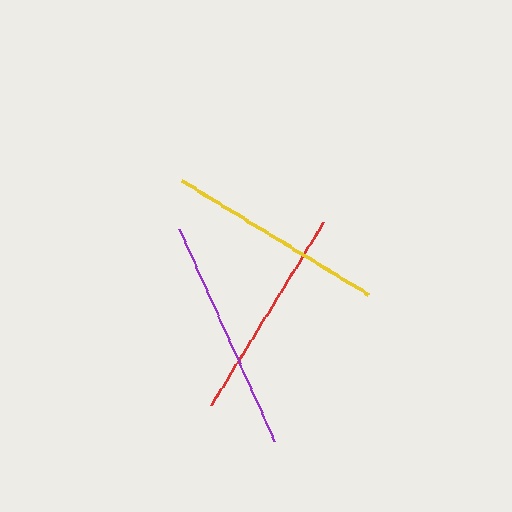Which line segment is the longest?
The purple line is the longest at approximately 233 pixels.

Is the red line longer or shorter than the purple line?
The purple line is longer than the red line.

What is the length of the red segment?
The red segment is approximately 215 pixels long.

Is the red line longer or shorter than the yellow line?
The yellow line is longer than the red line.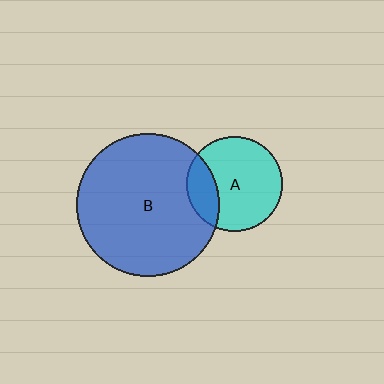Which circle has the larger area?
Circle B (blue).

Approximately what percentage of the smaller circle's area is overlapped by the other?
Approximately 20%.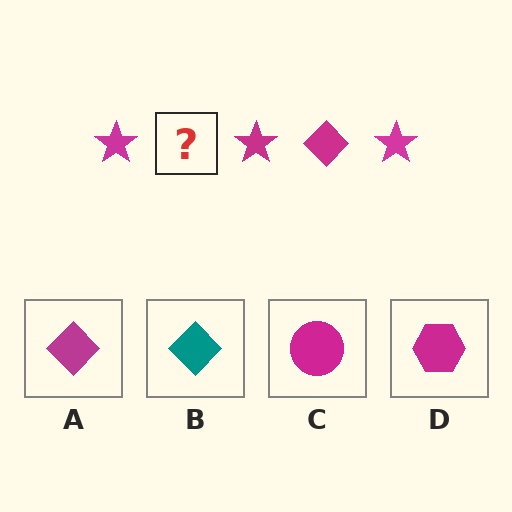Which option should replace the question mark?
Option A.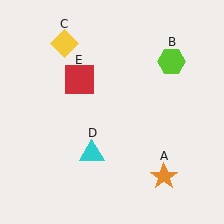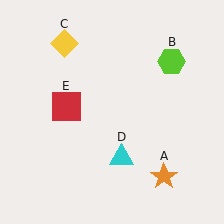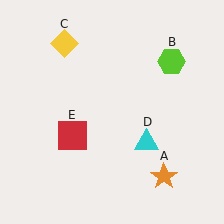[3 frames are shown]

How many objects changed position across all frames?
2 objects changed position: cyan triangle (object D), red square (object E).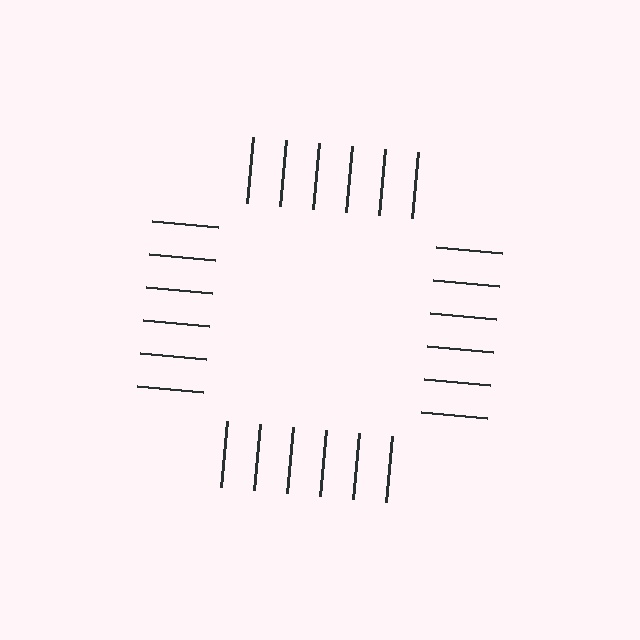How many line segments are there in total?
24 — 6 along each of the 4 edges.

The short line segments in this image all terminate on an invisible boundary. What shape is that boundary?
An illusory square — the line segments terminate on its edges but no continuous stroke is drawn.